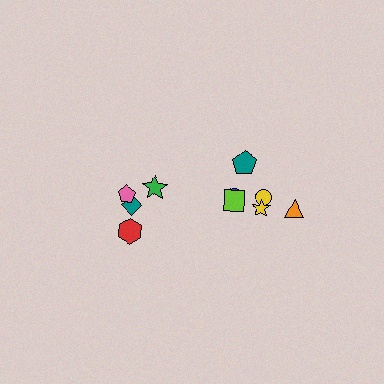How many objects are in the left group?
There are 4 objects.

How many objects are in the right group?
There are 6 objects.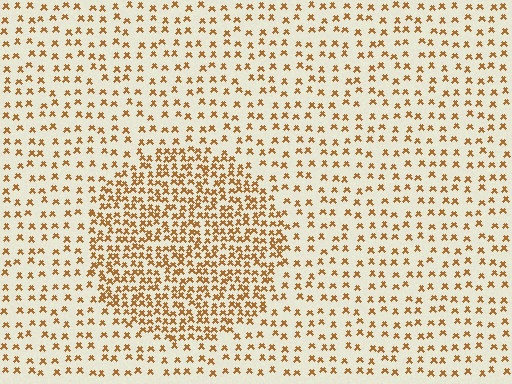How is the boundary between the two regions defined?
The boundary is defined by a change in element density (approximately 2.3x ratio). All elements are the same color, size, and shape.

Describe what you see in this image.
The image contains small brown elements arranged at two different densities. A circle-shaped region is visible where the elements are more densely packed than the surrounding area.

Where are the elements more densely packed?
The elements are more densely packed inside the circle boundary.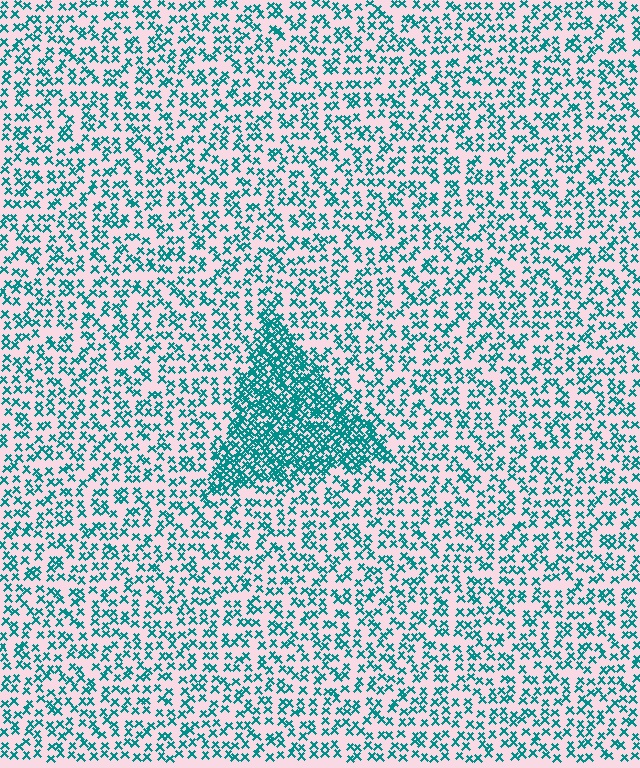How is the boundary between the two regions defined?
The boundary is defined by a change in element density (approximately 2.6x ratio). All elements are the same color, size, and shape.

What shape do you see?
I see a triangle.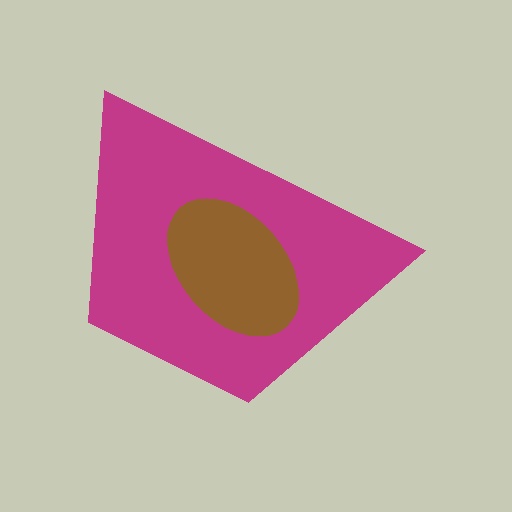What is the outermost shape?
The magenta trapezoid.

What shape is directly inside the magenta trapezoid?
The brown ellipse.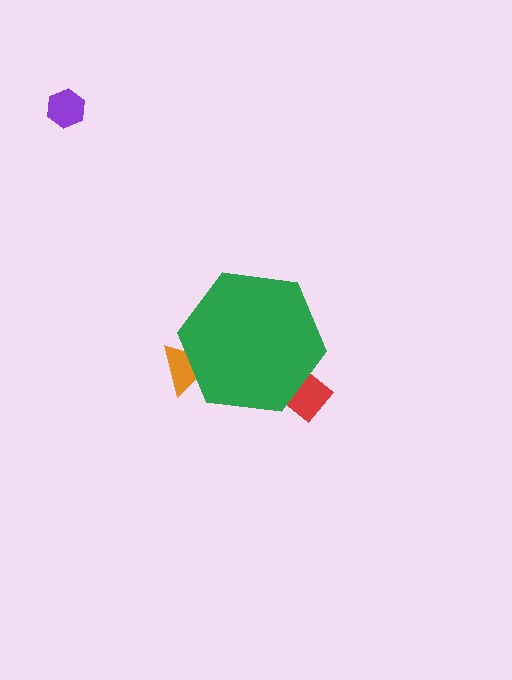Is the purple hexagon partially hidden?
No, the purple hexagon is fully visible.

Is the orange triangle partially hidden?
Yes, the orange triangle is partially hidden behind the green hexagon.